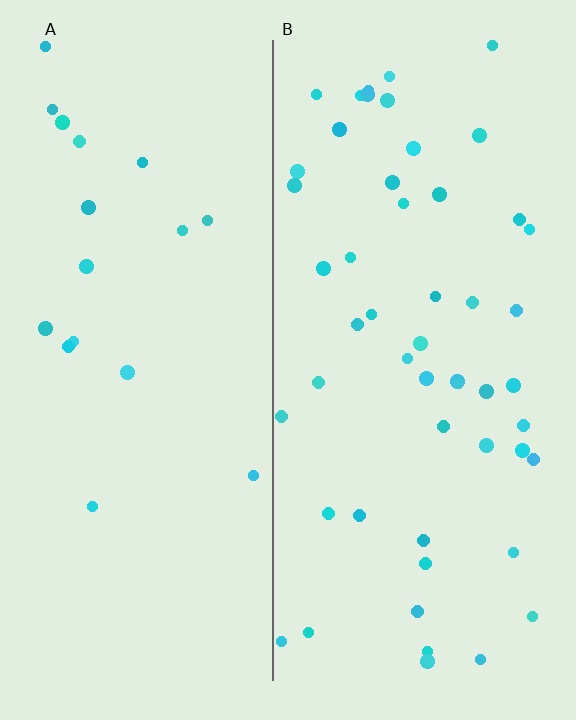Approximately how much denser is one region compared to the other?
Approximately 2.9× — region B over region A.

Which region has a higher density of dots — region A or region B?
B (the right).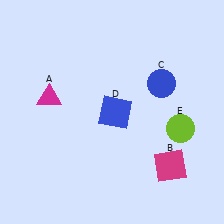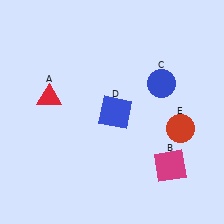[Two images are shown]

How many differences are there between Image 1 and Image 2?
There are 2 differences between the two images.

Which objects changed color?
A changed from magenta to red. E changed from lime to red.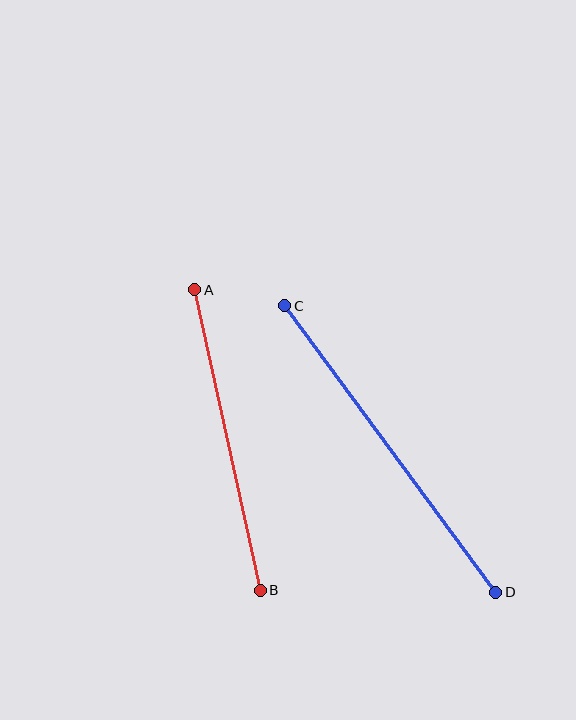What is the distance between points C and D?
The distance is approximately 356 pixels.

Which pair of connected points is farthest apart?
Points C and D are farthest apart.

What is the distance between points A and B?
The distance is approximately 307 pixels.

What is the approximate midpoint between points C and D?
The midpoint is at approximately (390, 449) pixels.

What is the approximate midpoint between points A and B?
The midpoint is at approximately (228, 440) pixels.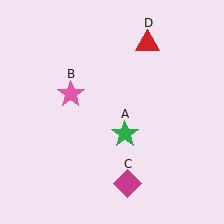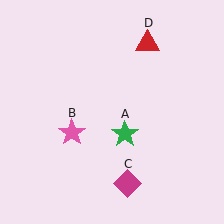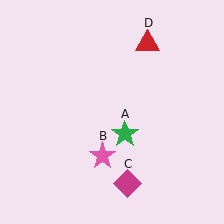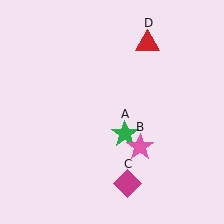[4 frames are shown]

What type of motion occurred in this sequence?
The pink star (object B) rotated counterclockwise around the center of the scene.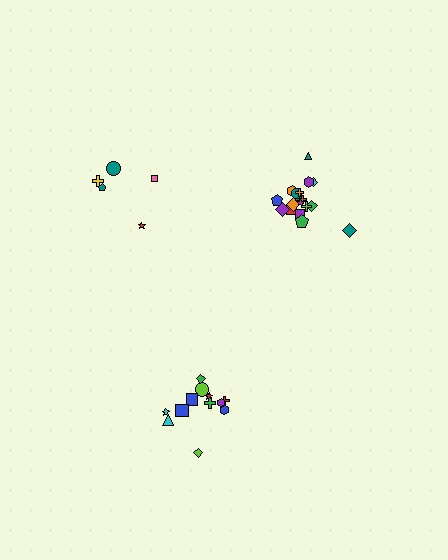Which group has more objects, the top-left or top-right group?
The top-right group.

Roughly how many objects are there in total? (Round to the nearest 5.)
Roughly 35 objects in total.